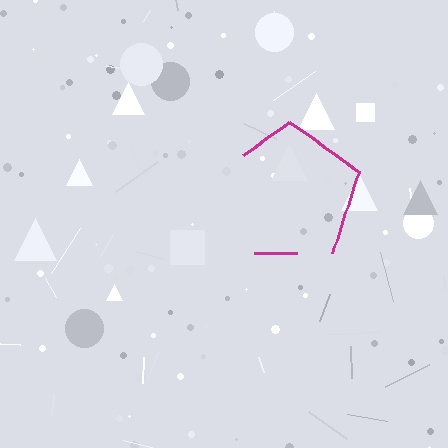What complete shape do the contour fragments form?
The contour fragments form a pentagon.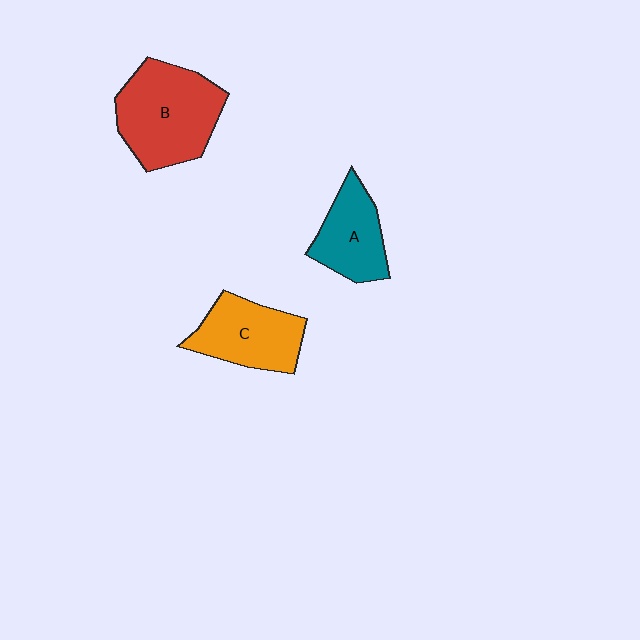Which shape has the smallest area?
Shape A (teal).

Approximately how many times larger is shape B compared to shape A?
Approximately 1.6 times.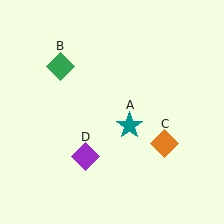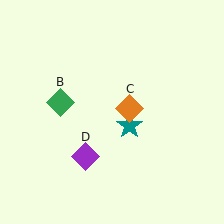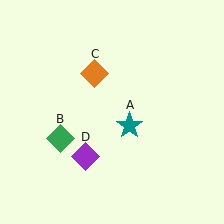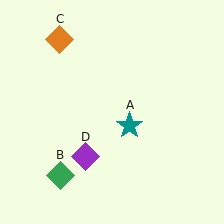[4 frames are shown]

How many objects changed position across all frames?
2 objects changed position: green diamond (object B), orange diamond (object C).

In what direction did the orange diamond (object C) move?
The orange diamond (object C) moved up and to the left.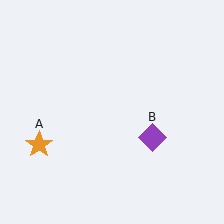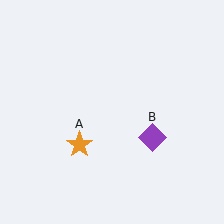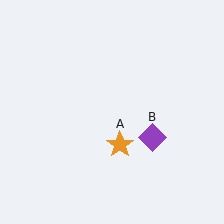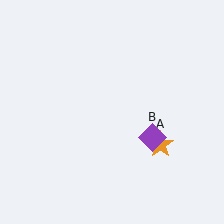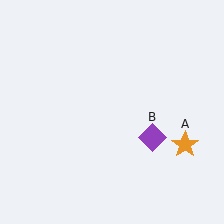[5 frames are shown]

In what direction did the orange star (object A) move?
The orange star (object A) moved right.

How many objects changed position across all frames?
1 object changed position: orange star (object A).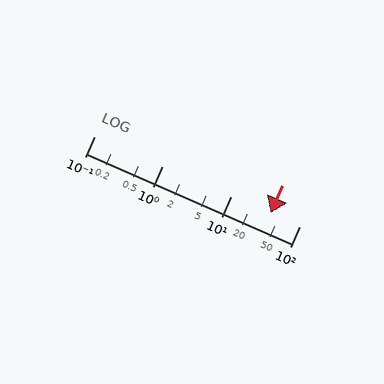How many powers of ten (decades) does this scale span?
The scale spans 3 decades, from 0.1 to 100.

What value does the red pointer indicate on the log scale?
The pointer indicates approximately 38.